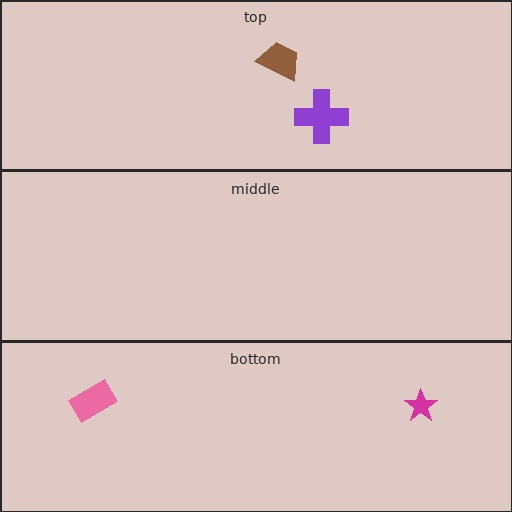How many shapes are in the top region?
2.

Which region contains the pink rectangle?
The bottom region.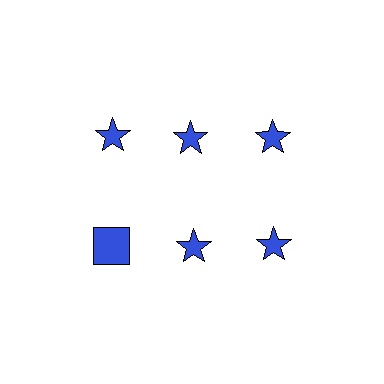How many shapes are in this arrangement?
There are 6 shapes arranged in a grid pattern.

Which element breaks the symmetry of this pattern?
The blue square in the second row, leftmost column breaks the symmetry. All other shapes are blue stars.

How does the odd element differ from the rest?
It has a different shape: square instead of star.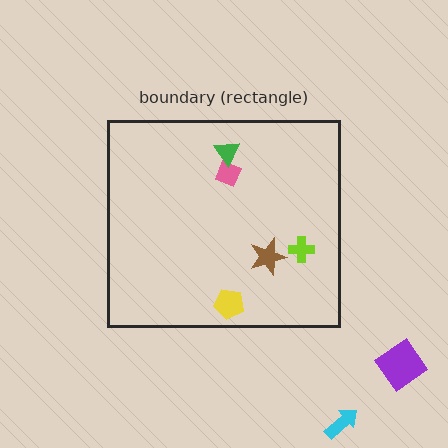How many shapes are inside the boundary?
5 inside, 2 outside.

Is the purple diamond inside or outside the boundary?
Outside.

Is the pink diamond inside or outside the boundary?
Inside.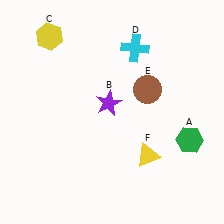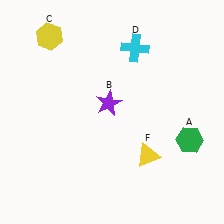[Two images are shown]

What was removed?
The brown circle (E) was removed in Image 2.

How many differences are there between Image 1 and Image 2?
There is 1 difference between the two images.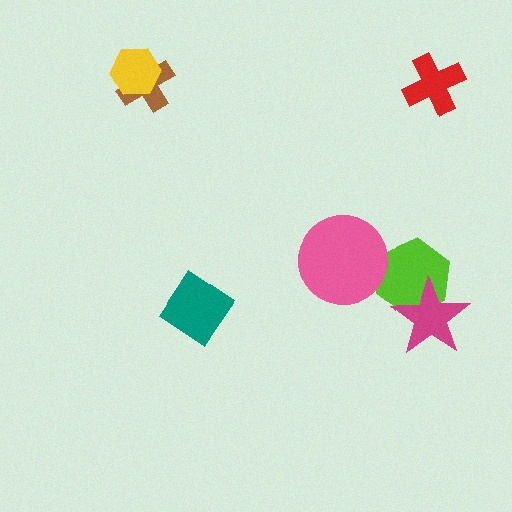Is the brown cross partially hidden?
Yes, it is partially covered by another shape.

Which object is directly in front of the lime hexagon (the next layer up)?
The pink circle is directly in front of the lime hexagon.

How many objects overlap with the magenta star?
1 object overlaps with the magenta star.